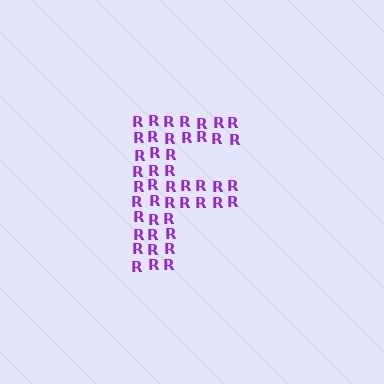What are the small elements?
The small elements are letter R's.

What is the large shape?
The large shape is the letter F.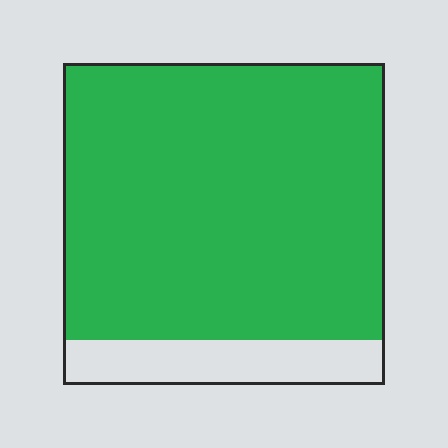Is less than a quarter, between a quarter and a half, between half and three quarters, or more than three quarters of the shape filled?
More than three quarters.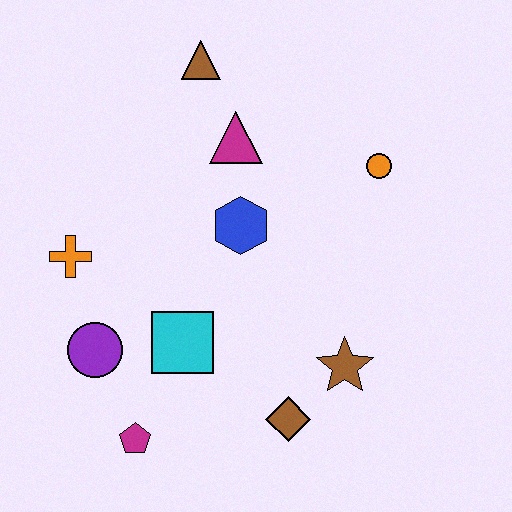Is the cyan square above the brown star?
Yes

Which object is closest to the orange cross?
The purple circle is closest to the orange cross.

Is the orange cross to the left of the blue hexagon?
Yes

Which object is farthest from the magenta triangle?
The magenta pentagon is farthest from the magenta triangle.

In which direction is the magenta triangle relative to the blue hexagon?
The magenta triangle is above the blue hexagon.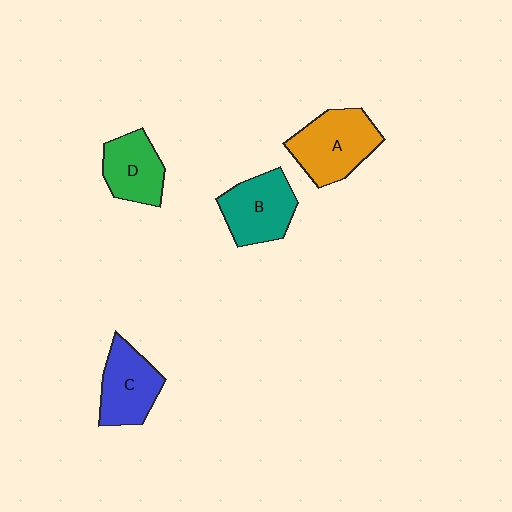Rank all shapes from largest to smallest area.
From largest to smallest: A (orange), B (teal), C (blue), D (green).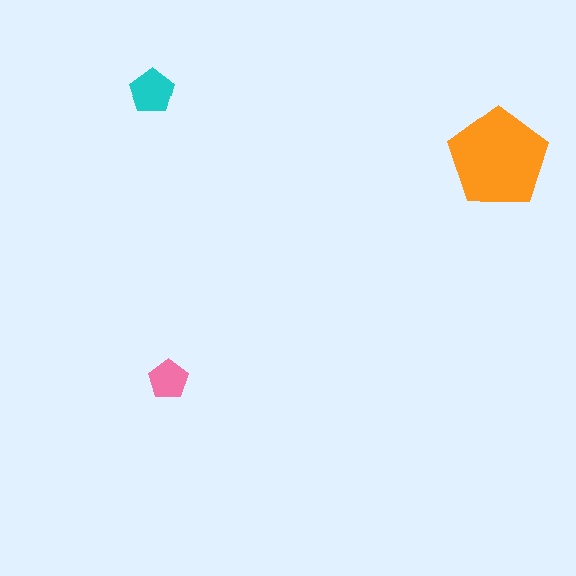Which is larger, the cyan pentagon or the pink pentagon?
The cyan one.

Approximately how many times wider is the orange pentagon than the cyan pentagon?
About 2 times wider.